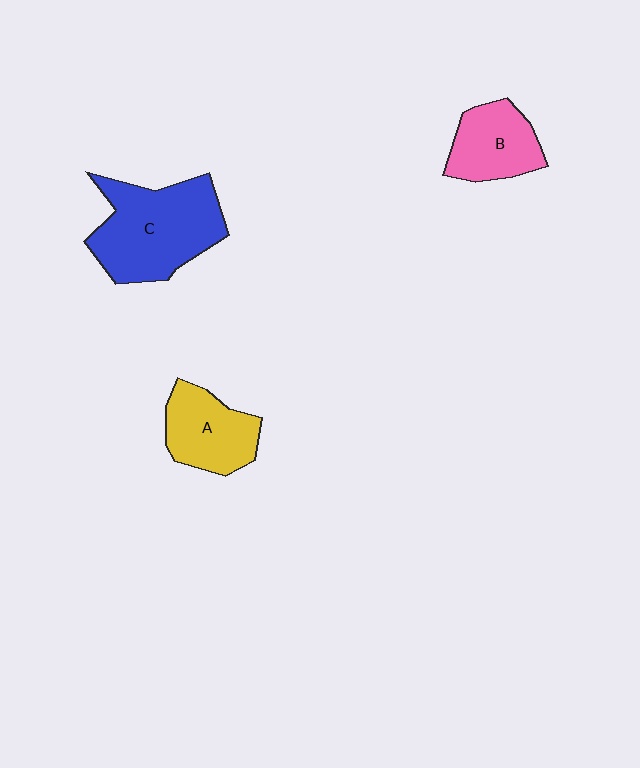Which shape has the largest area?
Shape C (blue).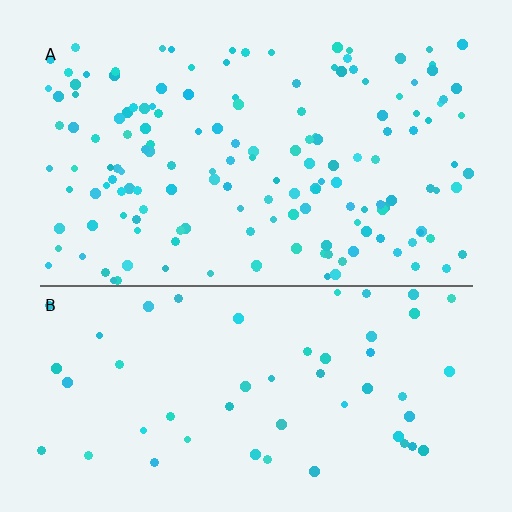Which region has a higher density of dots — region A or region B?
A (the top).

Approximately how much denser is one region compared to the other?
Approximately 2.9× — region A over region B.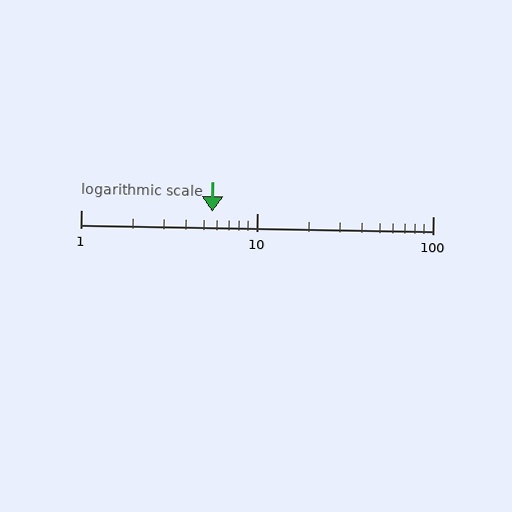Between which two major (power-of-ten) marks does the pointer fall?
The pointer is between 1 and 10.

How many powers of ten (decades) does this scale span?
The scale spans 2 decades, from 1 to 100.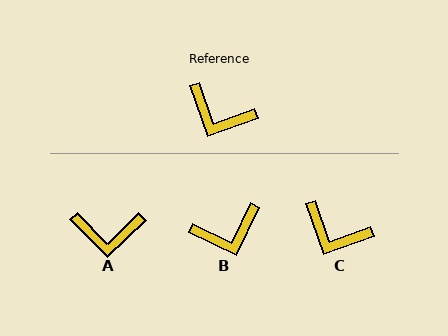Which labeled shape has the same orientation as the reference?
C.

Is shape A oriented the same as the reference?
No, it is off by about 26 degrees.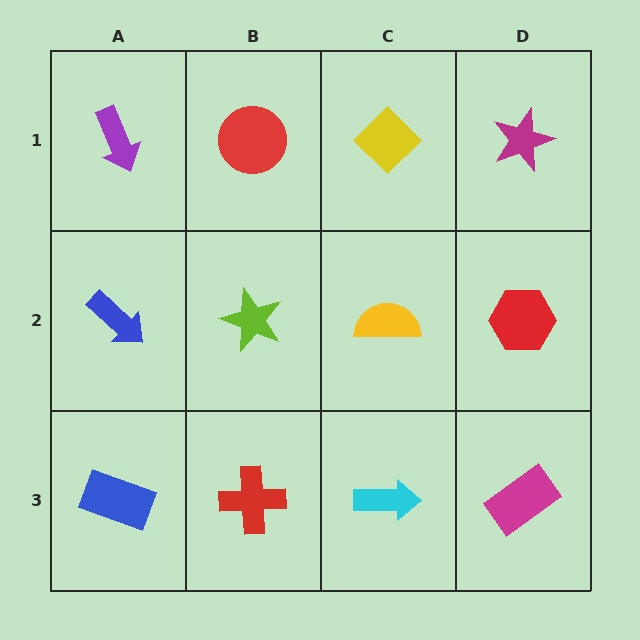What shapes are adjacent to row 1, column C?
A yellow semicircle (row 2, column C), a red circle (row 1, column B), a magenta star (row 1, column D).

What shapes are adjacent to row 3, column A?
A blue arrow (row 2, column A), a red cross (row 3, column B).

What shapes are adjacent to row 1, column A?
A blue arrow (row 2, column A), a red circle (row 1, column B).